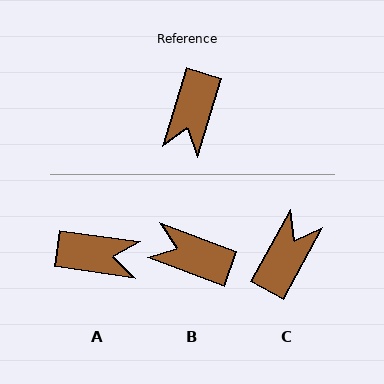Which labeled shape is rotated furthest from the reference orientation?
C, about 168 degrees away.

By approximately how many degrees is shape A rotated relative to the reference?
Approximately 99 degrees counter-clockwise.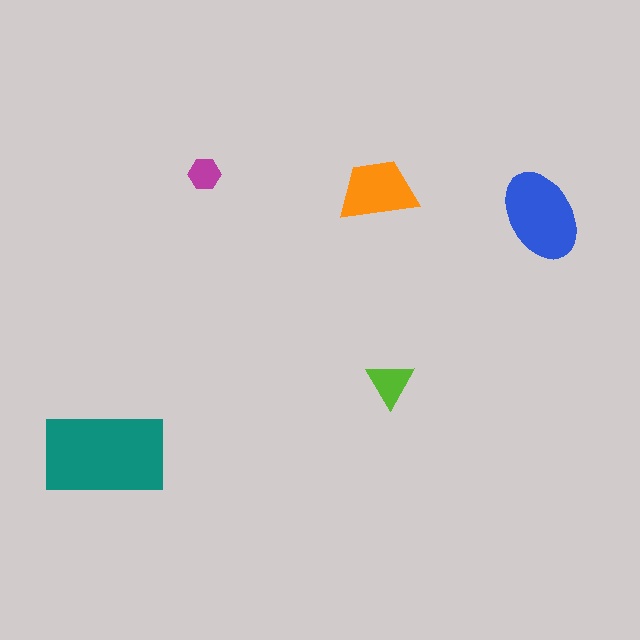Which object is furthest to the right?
The blue ellipse is rightmost.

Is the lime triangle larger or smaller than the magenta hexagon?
Larger.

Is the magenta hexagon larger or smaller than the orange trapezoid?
Smaller.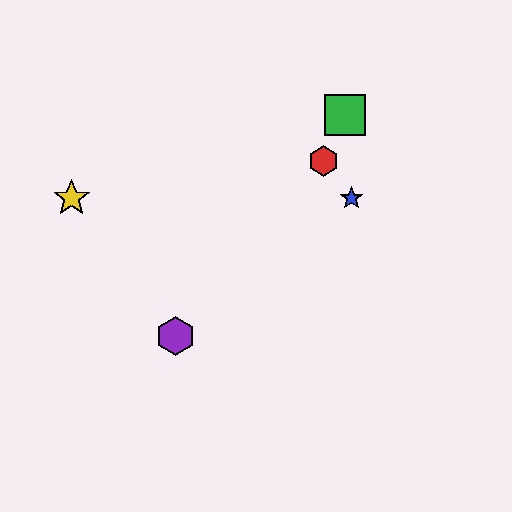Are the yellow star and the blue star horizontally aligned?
Yes, both are at y≈198.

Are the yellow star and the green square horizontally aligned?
No, the yellow star is at y≈198 and the green square is at y≈115.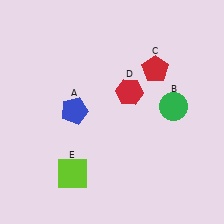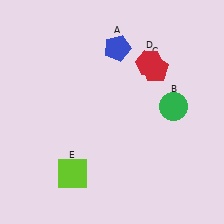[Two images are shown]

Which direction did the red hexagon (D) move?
The red hexagon (D) moved up.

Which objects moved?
The objects that moved are: the blue pentagon (A), the red hexagon (D).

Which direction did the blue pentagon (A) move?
The blue pentagon (A) moved up.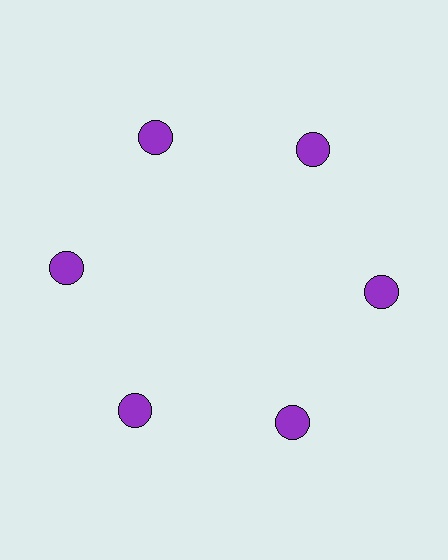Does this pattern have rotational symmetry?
Yes, this pattern has 6-fold rotational symmetry. It looks the same after rotating 60 degrees around the center.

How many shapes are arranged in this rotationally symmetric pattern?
There are 6 shapes, arranged in 6 groups of 1.